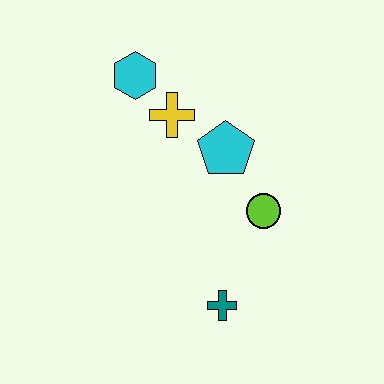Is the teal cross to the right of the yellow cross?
Yes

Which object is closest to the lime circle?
The cyan pentagon is closest to the lime circle.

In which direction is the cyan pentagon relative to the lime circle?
The cyan pentagon is above the lime circle.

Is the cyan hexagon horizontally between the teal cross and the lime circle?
No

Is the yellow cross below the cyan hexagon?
Yes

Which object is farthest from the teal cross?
The cyan hexagon is farthest from the teal cross.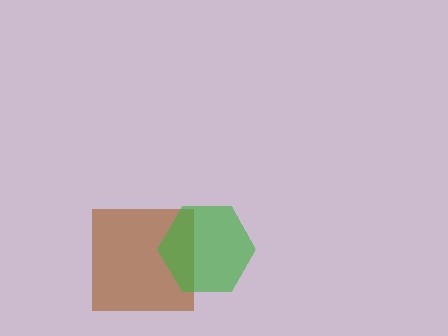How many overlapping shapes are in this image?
There are 2 overlapping shapes in the image.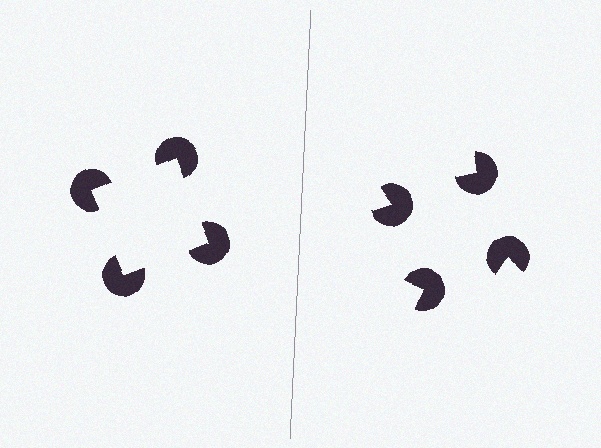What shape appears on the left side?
An illusory square.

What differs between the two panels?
The pac-man discs are positioned identically on both sides; only the wedge orientations differ. On the left they align to a square; on the right they are misaligned.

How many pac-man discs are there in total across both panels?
8 — 4 on each side.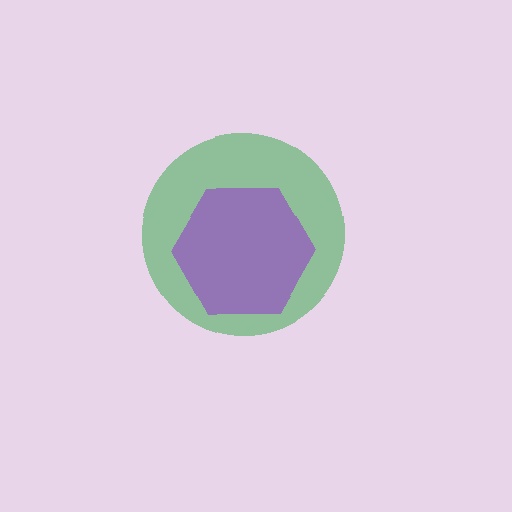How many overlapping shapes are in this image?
There are 2 overlapping shapes in the image.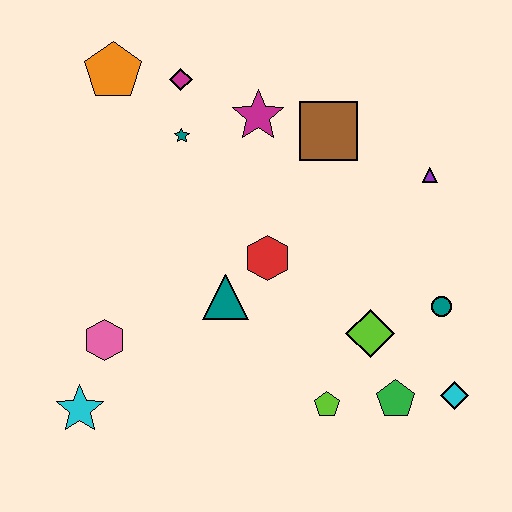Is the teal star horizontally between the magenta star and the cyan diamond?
No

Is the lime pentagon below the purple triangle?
Yes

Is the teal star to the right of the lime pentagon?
No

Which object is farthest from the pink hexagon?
The purple triangle is farthest from the pink hexagon.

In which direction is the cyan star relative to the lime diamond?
The cyan star is to the left of the lime diamond.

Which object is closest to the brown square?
The magenta star is closest to the brown square.